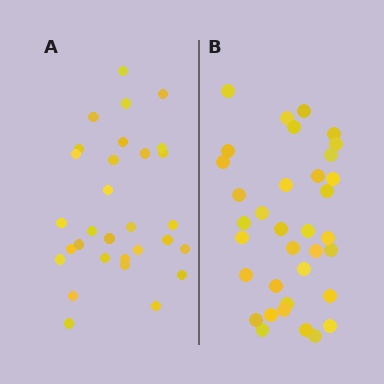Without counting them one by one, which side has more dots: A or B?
Region B (the right region) has more dots.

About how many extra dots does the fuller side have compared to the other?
Region B has about 5 more dots than region A.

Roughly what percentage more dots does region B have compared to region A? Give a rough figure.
About 15% more.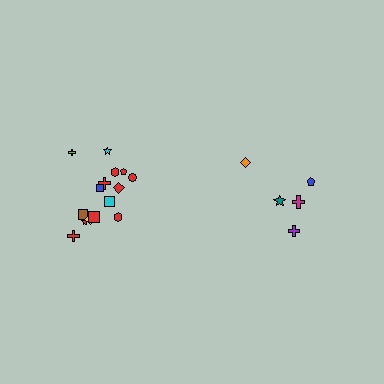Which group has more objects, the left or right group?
The left group.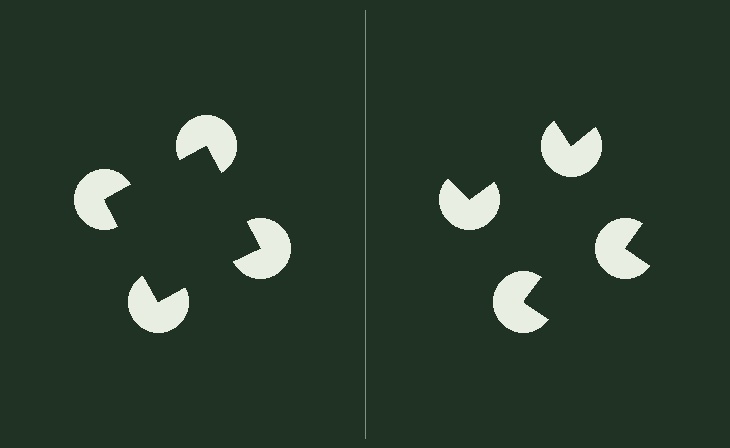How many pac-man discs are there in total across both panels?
8 — 4 on each side.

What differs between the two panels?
The pac-man discs are positioned identically on both sides; only the wedge orientations differ. On the left they align to a square; on the right they are misaligned.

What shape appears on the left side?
An illusory square.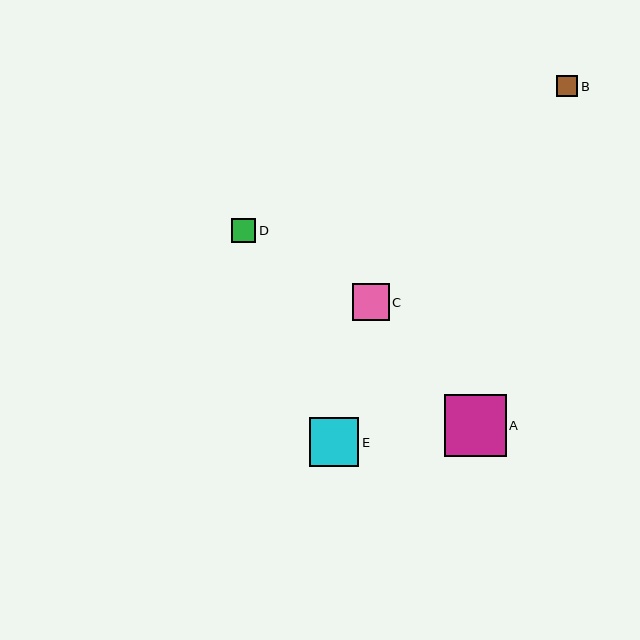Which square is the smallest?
Square B is the smallest with a size of approximately 22 pixels.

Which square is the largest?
Square A is the largest with a size of approximately 61 pixels.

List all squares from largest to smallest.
From largest to smallest: A, E, C, D, B.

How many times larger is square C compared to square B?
Square C is approximately 1.7 times the size of square B.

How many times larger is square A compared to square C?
Square A is approximately 1.7 times the size of square C.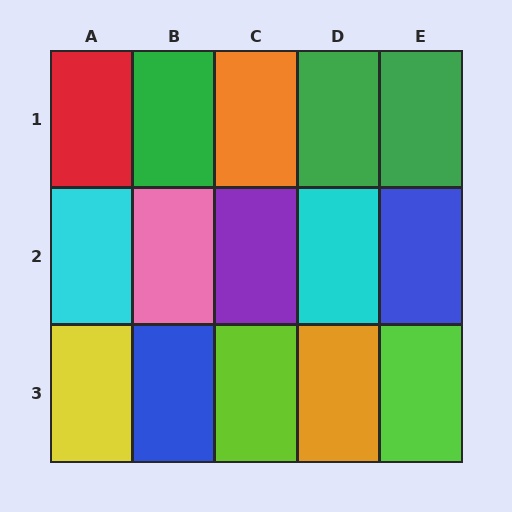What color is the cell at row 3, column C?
Lime.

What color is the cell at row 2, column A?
Cyan.